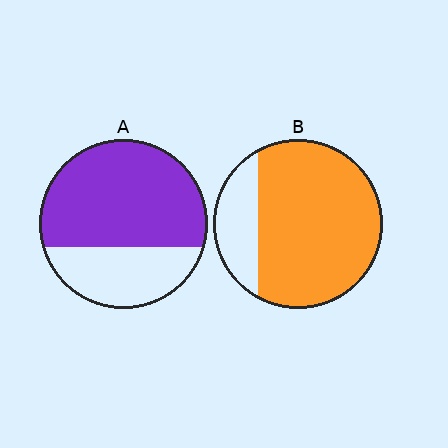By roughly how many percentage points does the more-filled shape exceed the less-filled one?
By roughly 10 percentage points (B over A).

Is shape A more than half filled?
Yes.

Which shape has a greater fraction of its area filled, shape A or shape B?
Shape B.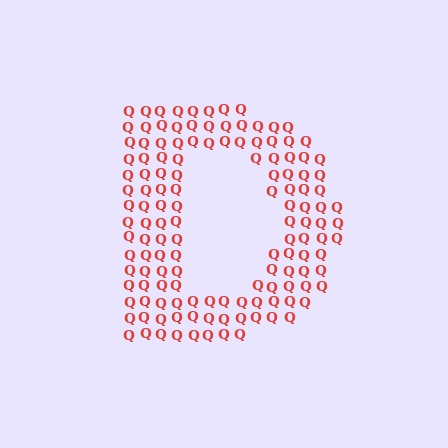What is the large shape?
The large shape is the letter D.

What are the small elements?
The small elements are letter Q's.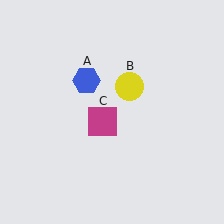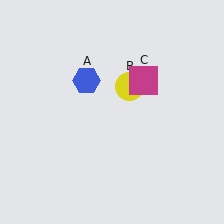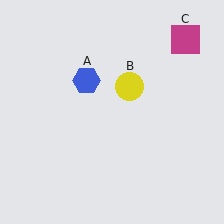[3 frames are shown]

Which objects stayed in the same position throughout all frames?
Blue hexagon (object A) and yellow circle (object B) remained stationary.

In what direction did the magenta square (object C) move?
The magenta square (object C) moved up and to the right.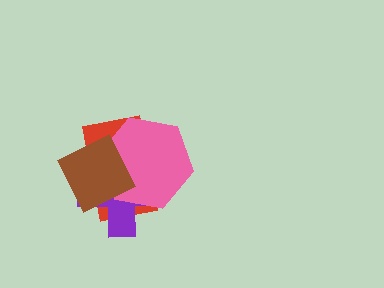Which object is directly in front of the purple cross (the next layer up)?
The pink hexagon is directly in front of the purple cross.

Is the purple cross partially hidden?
Yes, it is partially covered by another shape.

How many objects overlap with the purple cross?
3 objects overlap with the purple cross.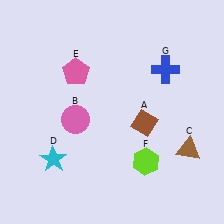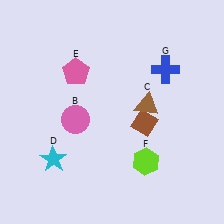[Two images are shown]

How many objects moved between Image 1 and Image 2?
1 object moved between the two images.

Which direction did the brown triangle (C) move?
The brown triangle (C) moved up.